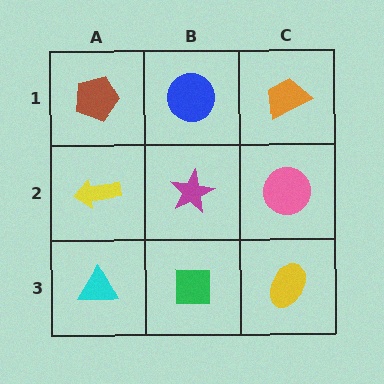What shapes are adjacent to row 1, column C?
A pink circle (row 2, column C), a blue circle (row 1, column B).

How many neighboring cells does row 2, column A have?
3.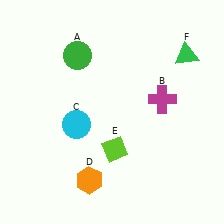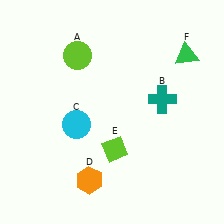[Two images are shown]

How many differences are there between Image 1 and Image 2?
There are 2 differences between the two images.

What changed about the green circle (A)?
In Image 1, A is green. In Image 2, it changed to lime.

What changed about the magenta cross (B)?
In Image 1, B is magenta. In Image 2, it changed to teal.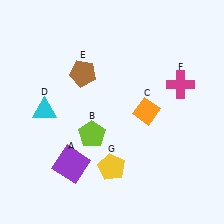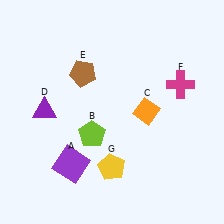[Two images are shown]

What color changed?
The triangle (D) changed from cyan in Image 1 to purple in Image 2.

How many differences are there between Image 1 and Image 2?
There is 1 difference between the two images.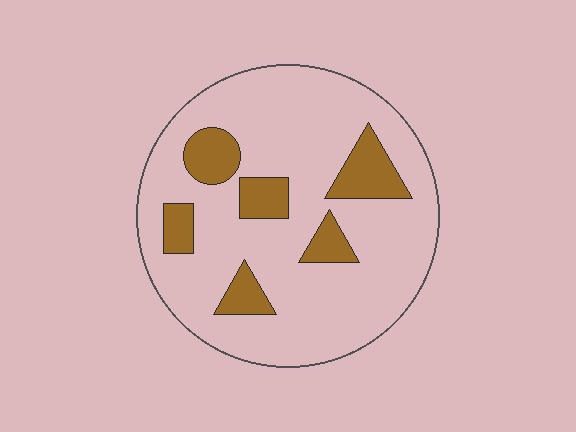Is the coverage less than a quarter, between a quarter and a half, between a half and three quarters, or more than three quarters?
Less than a quarter.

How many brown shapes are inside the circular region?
6.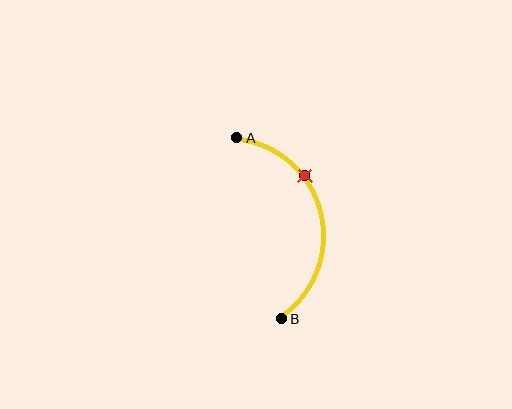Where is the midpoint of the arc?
The arc midpoint is the point on the curve farthest from the straight line joining A and B. It sits to the right of that line.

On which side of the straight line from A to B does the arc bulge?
The arc bulges to the right of the straight line connecting A and B.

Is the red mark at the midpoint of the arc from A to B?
No. The red mark lies on the arc but is closer to endpoint A. The arc midpoint would be at the point on the curve equidistant along the arc from both A and B.